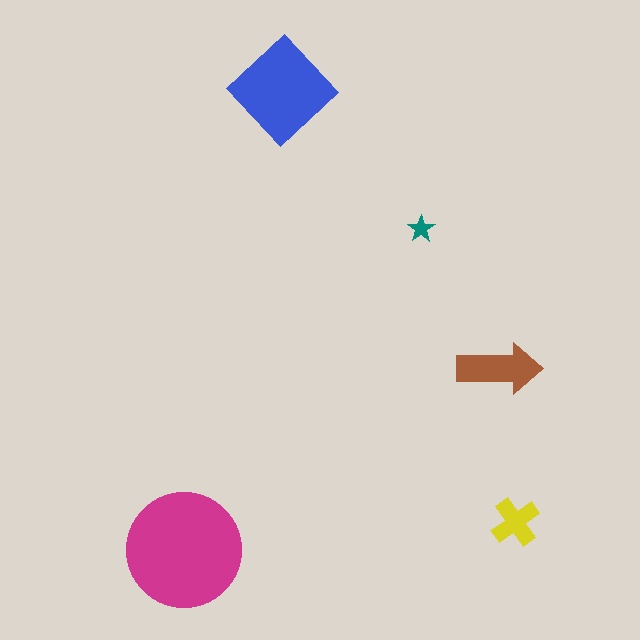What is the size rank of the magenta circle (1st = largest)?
1st.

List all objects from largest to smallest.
The magenta circle, the blue diamond, the brown arrow, the yellow cross, the teal star.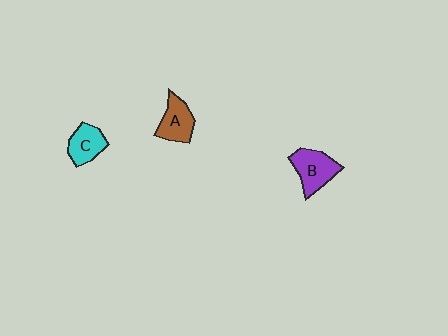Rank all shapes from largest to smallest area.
From largest to smallest: B (purple), A (brown), C (cyan).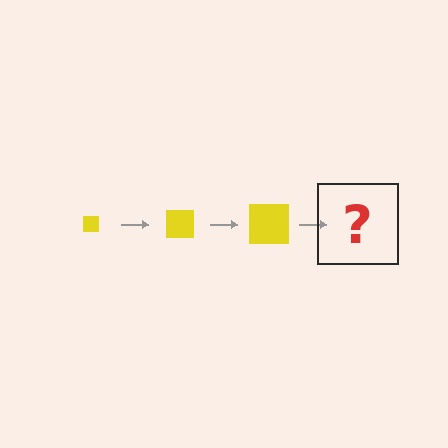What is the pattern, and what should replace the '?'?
The pattern is that the square gets progressively larger each step. The '?' should be a yellow square, larger than the previous one.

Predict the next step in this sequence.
The next step is a yellow square, larger than the previous one.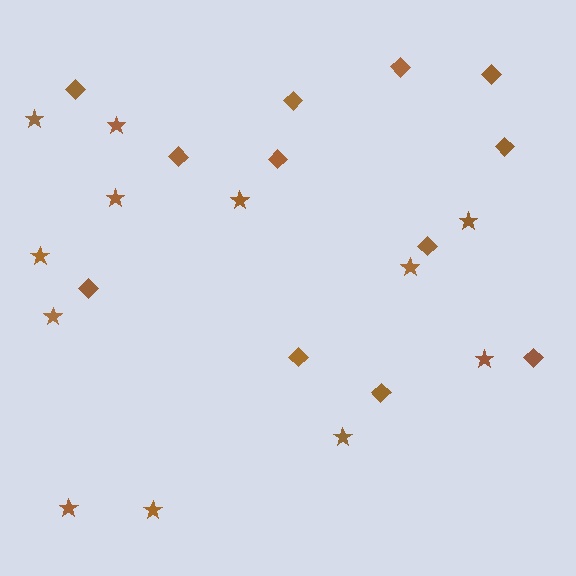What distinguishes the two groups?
There are 2 groups: one group of stars (12) and one group of diamonds (12).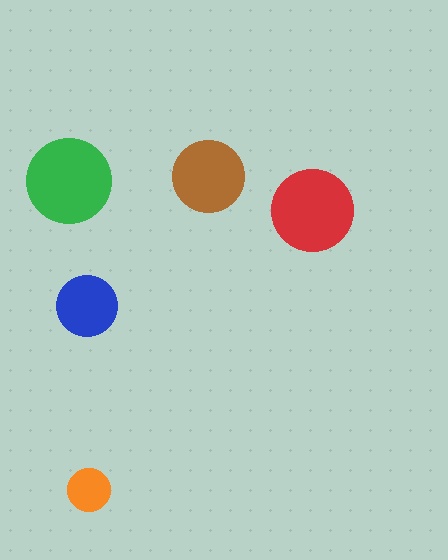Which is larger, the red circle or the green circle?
The green one.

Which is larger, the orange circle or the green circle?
The green one.